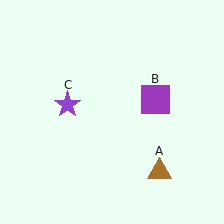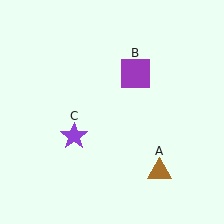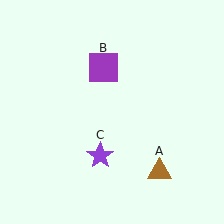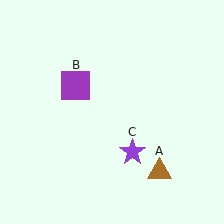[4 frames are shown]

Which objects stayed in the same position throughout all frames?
Brown triangle (object A) remained stationary.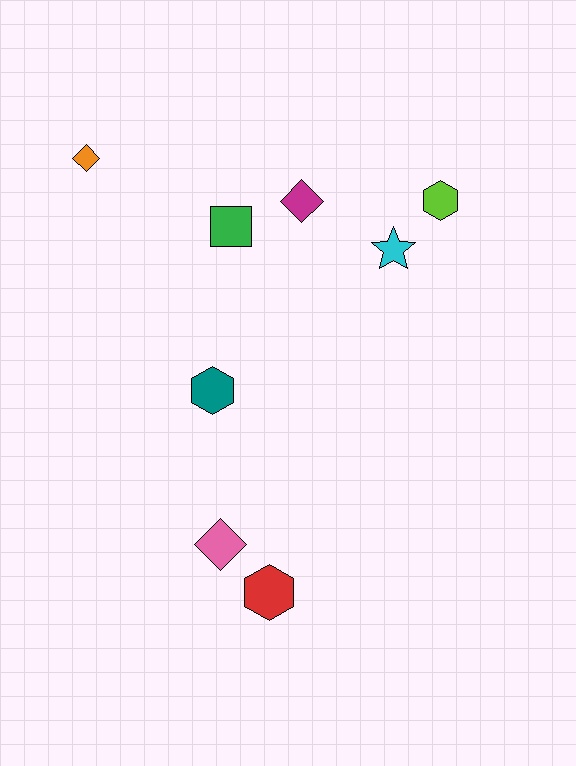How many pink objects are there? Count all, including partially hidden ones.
There is 1 pink object.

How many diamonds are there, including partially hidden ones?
There are 3 diamonds.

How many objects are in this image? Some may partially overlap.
There are 8 objects.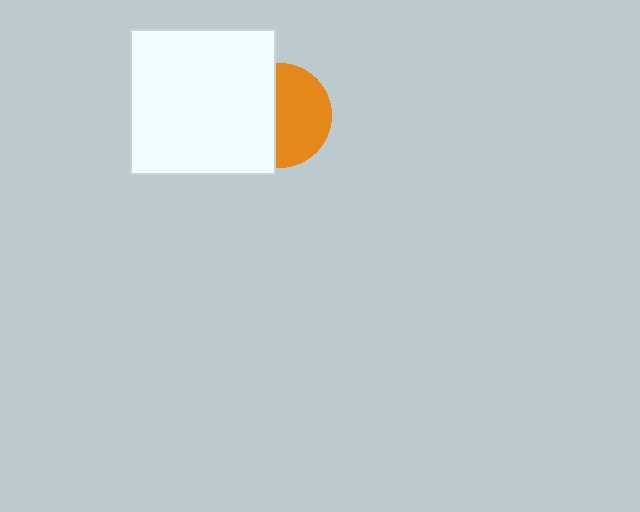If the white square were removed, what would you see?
You would see the complete orange circle.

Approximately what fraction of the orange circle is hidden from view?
Roughly 45% of the orange circle is hidden behind the white square.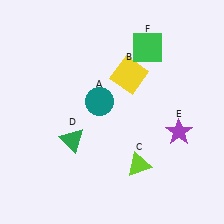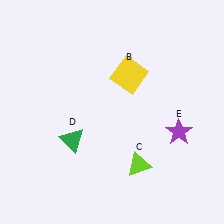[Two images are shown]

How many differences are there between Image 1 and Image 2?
There are 2 differences between the two images.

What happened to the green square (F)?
The green square (F) was removed in Image 2. It was in the top-right area of Image 1.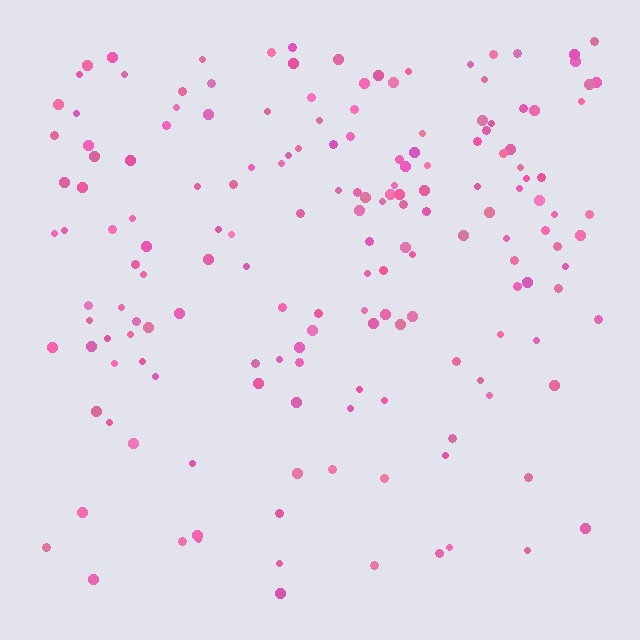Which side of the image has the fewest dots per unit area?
The bottom.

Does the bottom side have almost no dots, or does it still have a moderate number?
Still a moderate number, just noticeably fewer than the top.